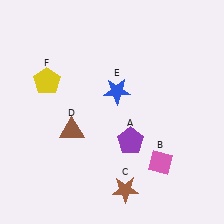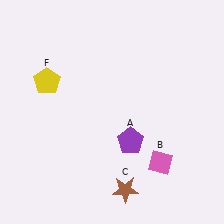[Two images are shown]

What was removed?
The brown triangle (D), the blue star (E) were removed in Image 2.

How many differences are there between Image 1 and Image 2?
There are 2 differences between the two images.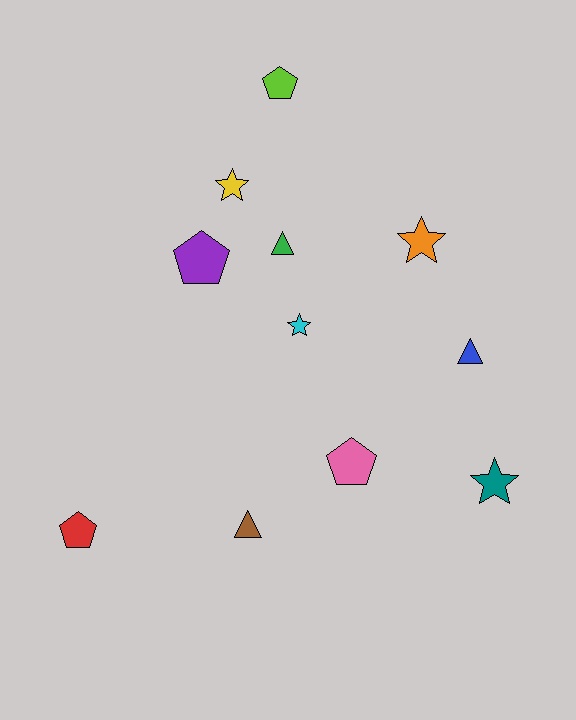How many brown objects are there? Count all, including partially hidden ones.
There is 1 brown object.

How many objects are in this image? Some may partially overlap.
There are 11 objects.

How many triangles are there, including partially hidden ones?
There are 3 triangles.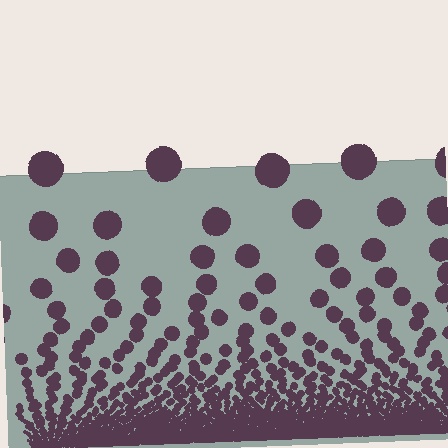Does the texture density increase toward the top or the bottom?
Density increases toward the bottom.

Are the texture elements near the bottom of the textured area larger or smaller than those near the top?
Smaller. The gradient is inverted — elements near the bottom are smaller and denser.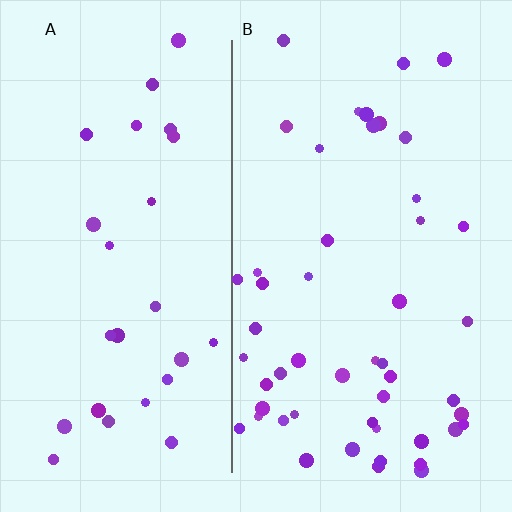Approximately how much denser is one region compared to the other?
Approximately 1.8× — region B over region A.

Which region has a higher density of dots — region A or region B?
B (the right).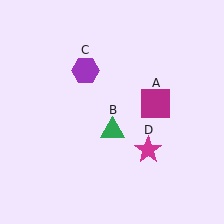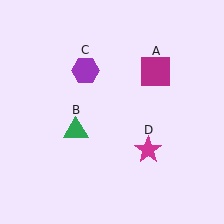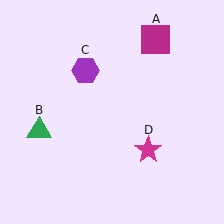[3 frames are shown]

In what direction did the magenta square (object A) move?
The magenta square (object A) moved up.